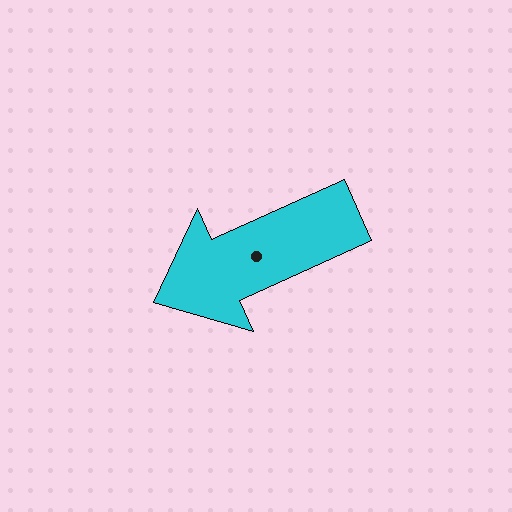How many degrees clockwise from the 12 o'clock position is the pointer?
Approximately 246 degrees.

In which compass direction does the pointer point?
Southwest.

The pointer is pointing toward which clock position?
Roughly 8 o'clock.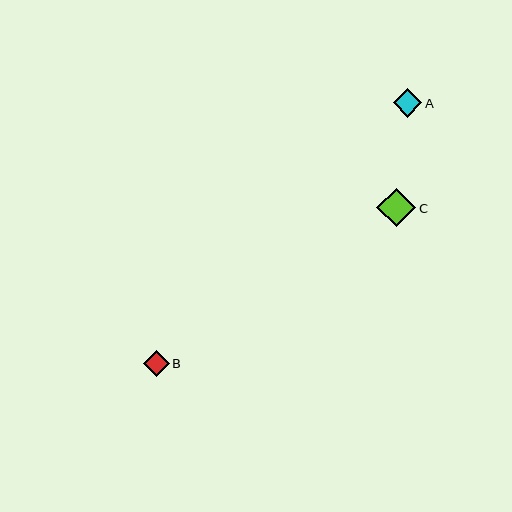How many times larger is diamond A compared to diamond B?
Diamond A is approximately 1.1 times the size of diamond B.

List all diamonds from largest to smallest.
From largest to smallest: C, A, B.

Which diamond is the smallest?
Diamond B is the smallest with a size of approximately 26 pixels.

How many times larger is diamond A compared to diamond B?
Diamond A is approximately 1.1 times the size of diamond B.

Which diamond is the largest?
Diamond C is the largest with a size of approximately 39 pixels.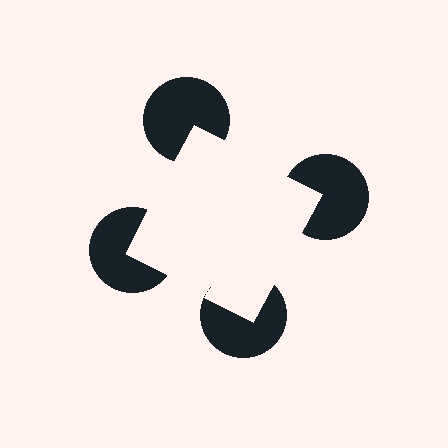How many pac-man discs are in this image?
There are 4 — one at each vertex of the illusory square.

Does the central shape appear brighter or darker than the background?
It typically appears slightly brighter than the background, even though no actual brightness change is drawn.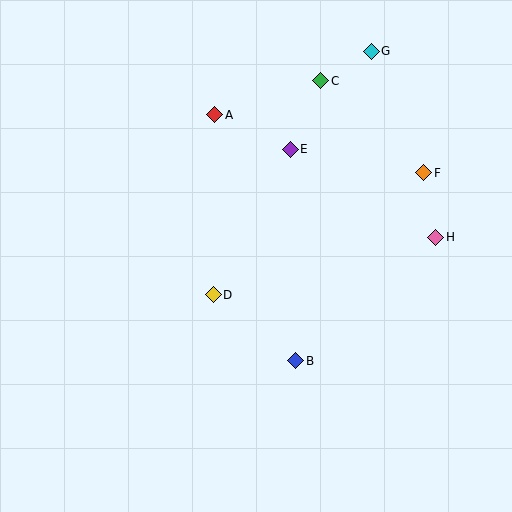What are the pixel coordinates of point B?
Point B is at (296, 361).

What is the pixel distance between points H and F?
The distance between H and F is 66 pixels.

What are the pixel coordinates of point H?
Point H is at (436, 237).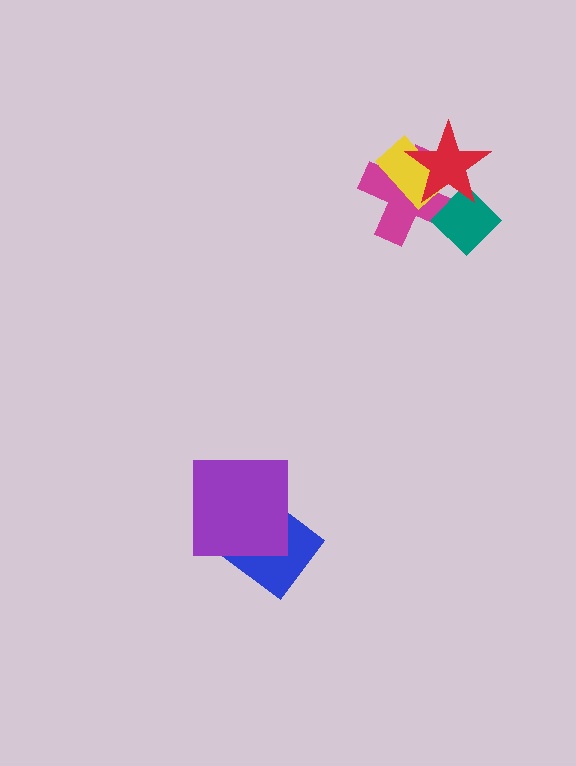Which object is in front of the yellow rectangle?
The red star is in front of the yellow rectangle.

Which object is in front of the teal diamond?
The red star is in front of the teal diamond.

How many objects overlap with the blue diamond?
1 object overlaps with the blue diamond.